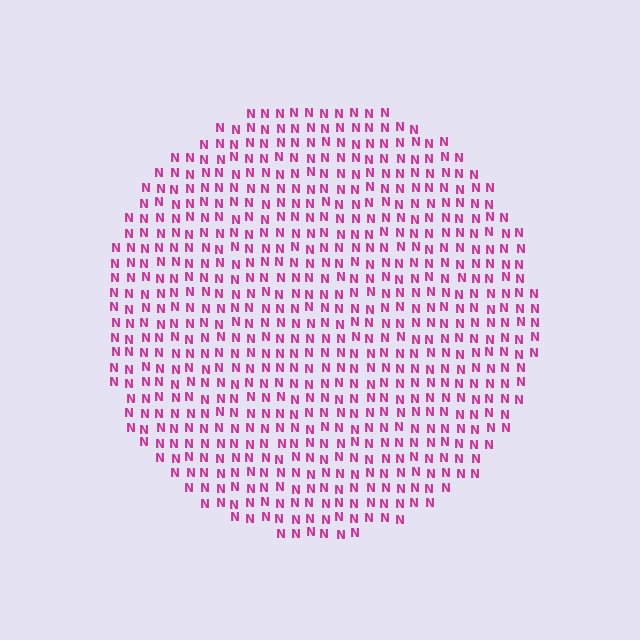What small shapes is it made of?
It is made of small letter N's.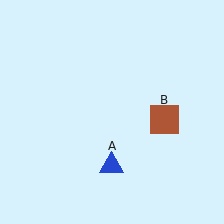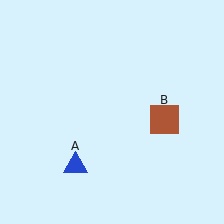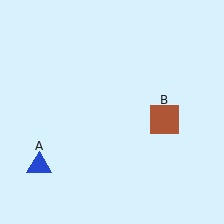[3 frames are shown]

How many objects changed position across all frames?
1 object changed position: blue triangle (object A).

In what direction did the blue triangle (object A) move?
The blue triangle (object A) moved left.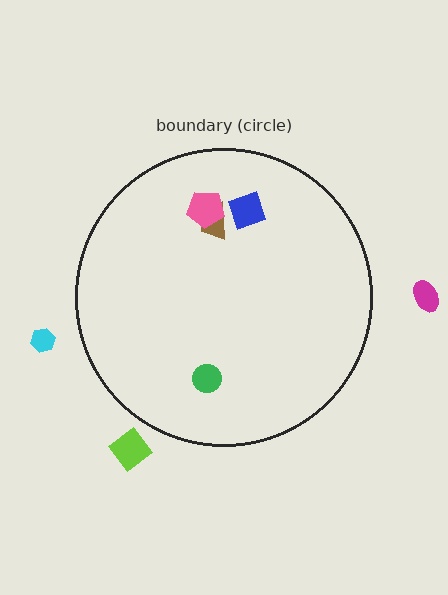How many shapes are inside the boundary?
4 inside, 3 outside.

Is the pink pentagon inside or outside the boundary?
Inside.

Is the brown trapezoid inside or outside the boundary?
Inside.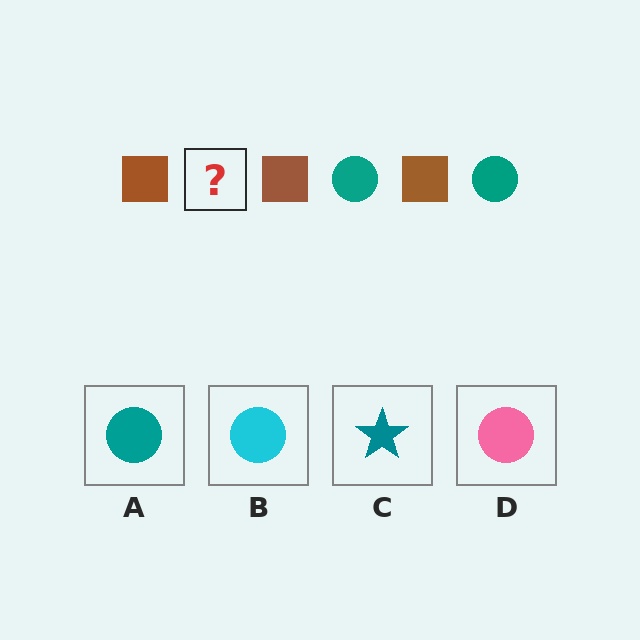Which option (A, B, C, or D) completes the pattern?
A.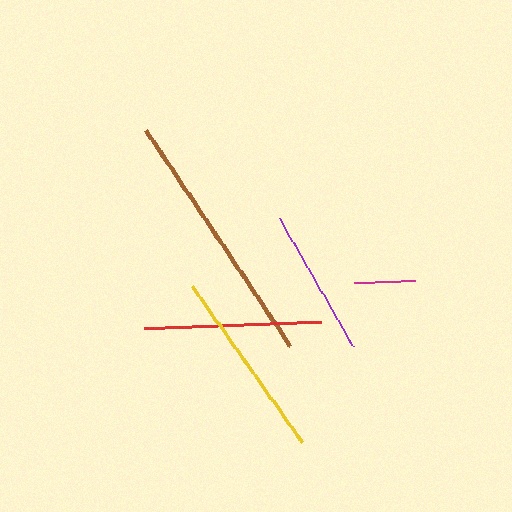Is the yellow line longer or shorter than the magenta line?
The yellow line is longer than the magenta line.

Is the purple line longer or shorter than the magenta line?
The purple line is longer than the magenta line.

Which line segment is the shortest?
The magenta line is the shortest at approximately 61 pixels.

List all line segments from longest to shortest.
From longest to shortest: brown, yellow, red, purple, magenta.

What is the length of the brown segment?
The brown segment is approximately 260 pixels long.